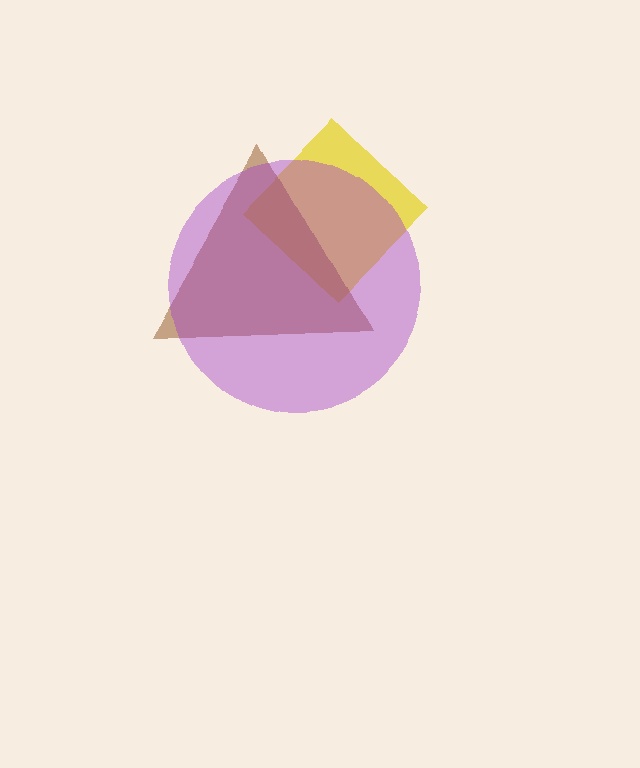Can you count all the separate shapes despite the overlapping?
Yes, there are 3 separate shapes.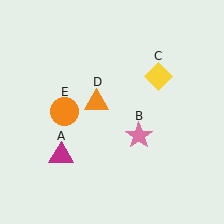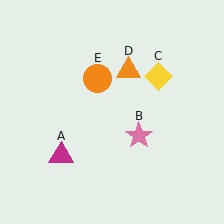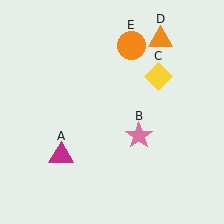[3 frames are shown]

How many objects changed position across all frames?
2 objects changed position: orange triangle (object D), orange circle (object E).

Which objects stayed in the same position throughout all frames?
Magenta triangle (object A) and pink star (object B) and yellow diamond (object C) remained stationary.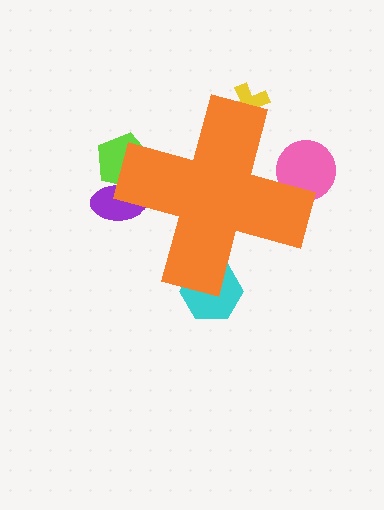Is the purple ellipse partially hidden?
Yes, the purple ellipse is partially hidden behind the orange cross.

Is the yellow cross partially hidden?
Yes, the yellow cross is partially hidden behind the orange cross.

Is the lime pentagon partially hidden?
Yes, the lime pentagon is partially hidden behind the orange cross.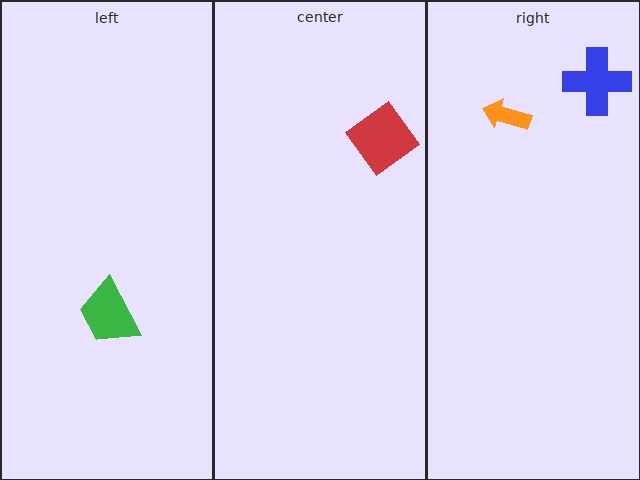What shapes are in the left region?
The green trapezoid.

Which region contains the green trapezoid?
The left region.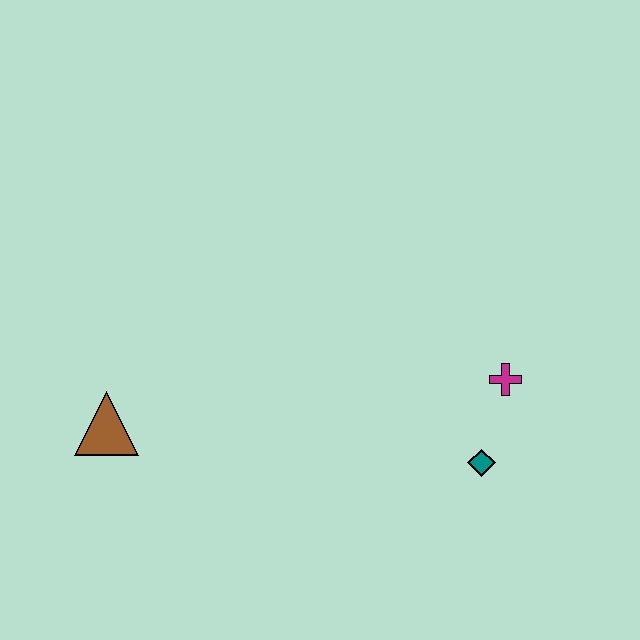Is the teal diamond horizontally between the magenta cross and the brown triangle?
Yes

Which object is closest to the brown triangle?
The teal diamond is closest to the brown triangle.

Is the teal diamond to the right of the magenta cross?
No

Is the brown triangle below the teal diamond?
No